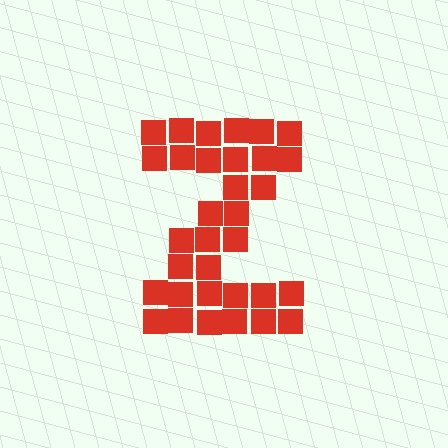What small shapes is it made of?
It is made of small squares.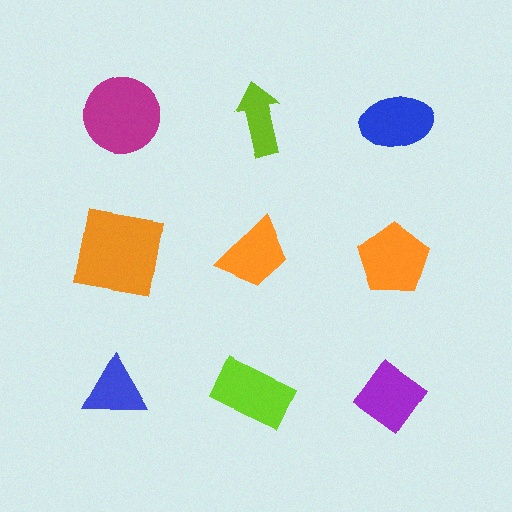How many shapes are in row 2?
3 shapes.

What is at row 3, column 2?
A lime rectangle.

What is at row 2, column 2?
An orange trapezoid.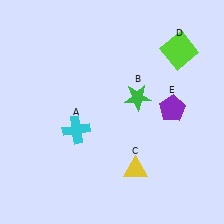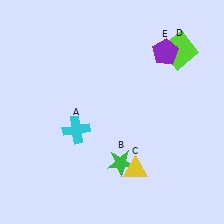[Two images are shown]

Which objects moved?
The objects that moved are: the green star (B), the purple pentagon (E).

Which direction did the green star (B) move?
The green star (B) moved down.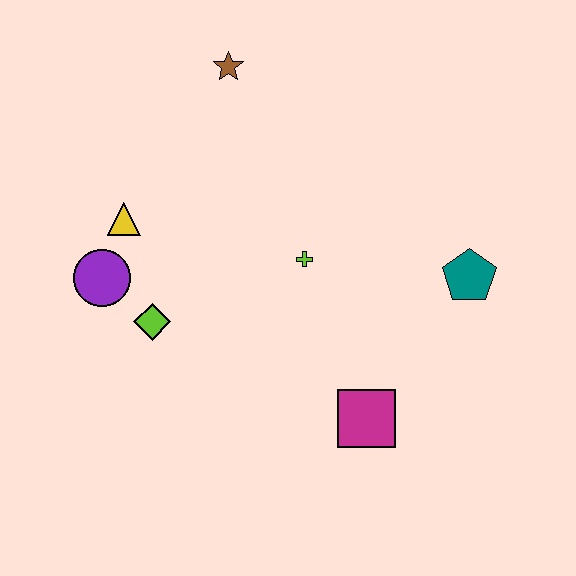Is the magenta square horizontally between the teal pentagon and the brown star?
Yes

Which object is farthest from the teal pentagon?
The purple circle is farthest from the teal pentagon.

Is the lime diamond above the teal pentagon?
No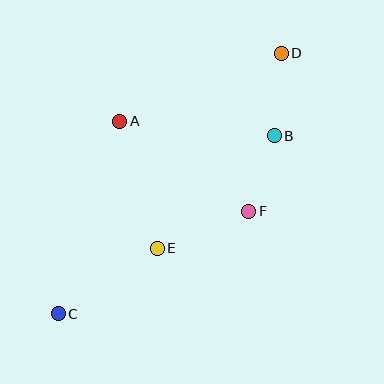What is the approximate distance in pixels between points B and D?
The distance between B and D is approximately 83 pixels.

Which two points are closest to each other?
Points B and F are closest to each other.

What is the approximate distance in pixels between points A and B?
The distance between A and B is approximately 155 pixels.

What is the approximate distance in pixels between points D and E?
The distance between D and E is approximately 231 pixels.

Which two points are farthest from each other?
Points C and D are farthest from each other.